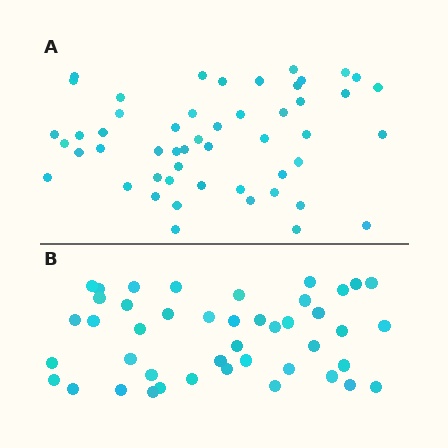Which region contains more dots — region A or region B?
Region A (the top region) has more dots.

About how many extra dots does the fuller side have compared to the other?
Region A has roughly 8 or so more dots than region B.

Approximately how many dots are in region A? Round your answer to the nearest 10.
About 50 dots. (The exact count is 51, which rounds to 50.)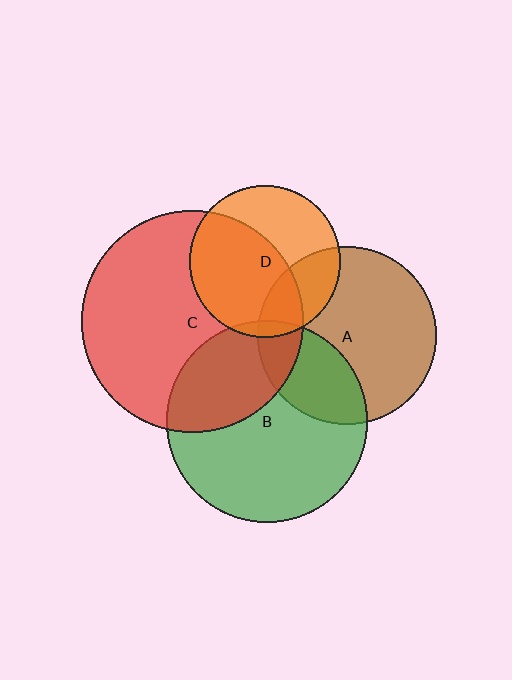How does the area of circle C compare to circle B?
Approximately 1.2 times.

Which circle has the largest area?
Circle C (red).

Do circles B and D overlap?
Yes.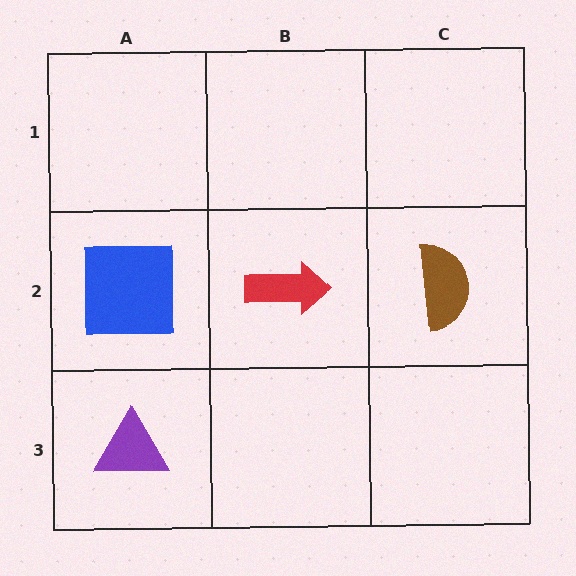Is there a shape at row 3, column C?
No, that cell is empty.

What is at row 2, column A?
A blue square.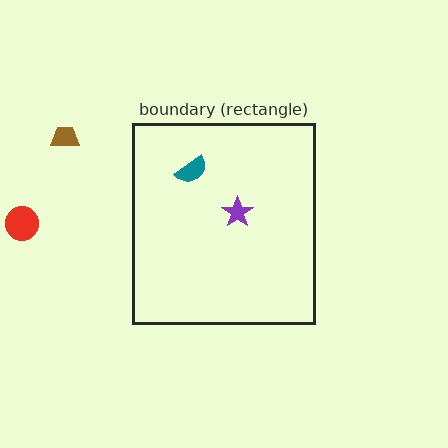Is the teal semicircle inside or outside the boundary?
Inside.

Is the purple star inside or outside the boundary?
Inside.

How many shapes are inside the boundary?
2 inside, 2 outside.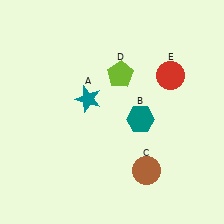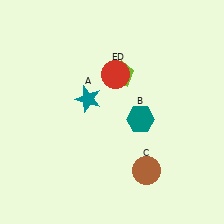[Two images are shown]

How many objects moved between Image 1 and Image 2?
1 object moved between the two images.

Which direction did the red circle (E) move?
The red circle (E) moved left.